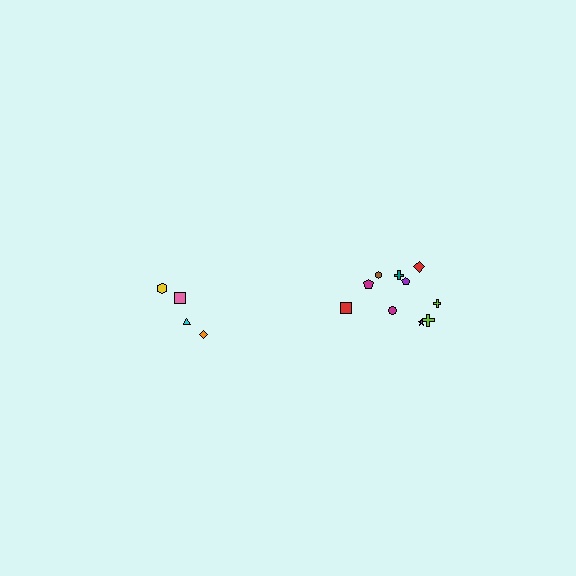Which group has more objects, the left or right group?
The right group.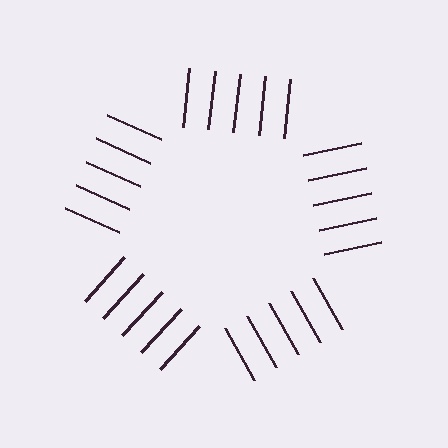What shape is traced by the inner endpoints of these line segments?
An illusory pentagon — the line segments terminate on its edges but no continuous stroke is drawn.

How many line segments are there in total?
25 — 5 along each of the 5 edges.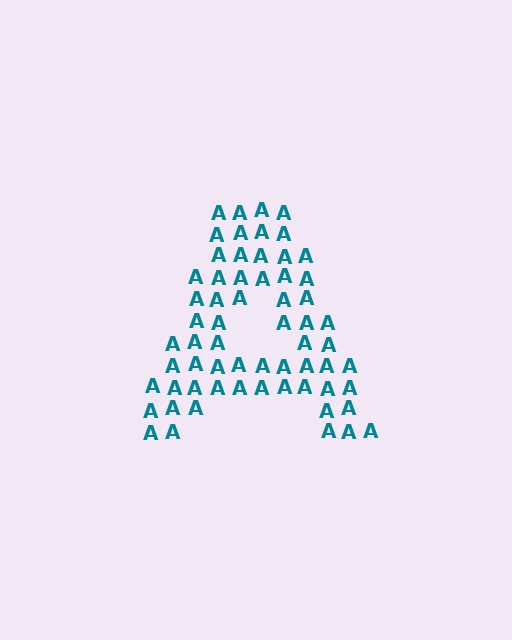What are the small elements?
The small elements are letter A's.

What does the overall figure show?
The overall figure shows the letter A.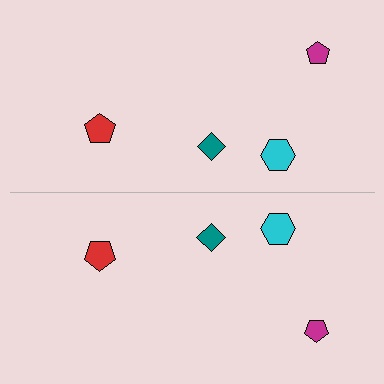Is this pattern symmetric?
Yes, this pattern has bilateral (reflection) symmetry.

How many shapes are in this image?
There are 8 shapes in this image.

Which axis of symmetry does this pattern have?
The pattern has a horizontal axis of symmetry running through the center of the image.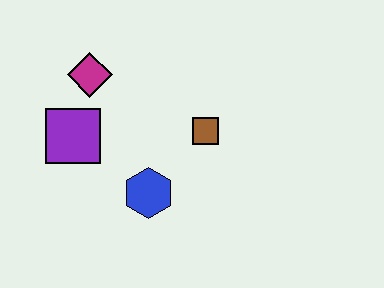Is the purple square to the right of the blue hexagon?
No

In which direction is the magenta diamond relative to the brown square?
The magenta diamond is to the left of the brown square.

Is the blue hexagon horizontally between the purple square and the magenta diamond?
No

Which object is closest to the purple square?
The magenta diamond is closest to the purple square.